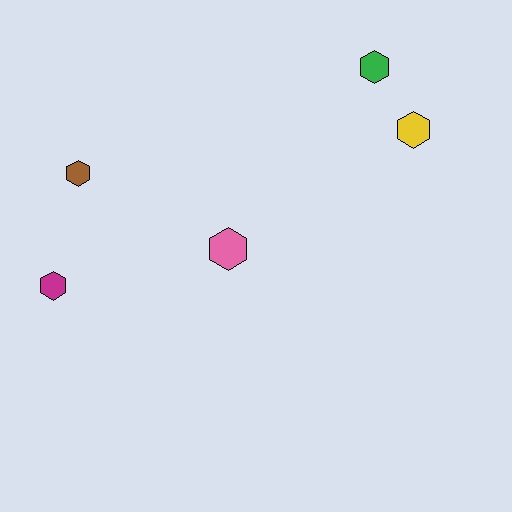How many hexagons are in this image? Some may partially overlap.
There are 5 hexagons.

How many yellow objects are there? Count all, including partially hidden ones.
There is 1 yellow object.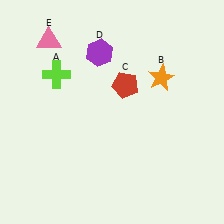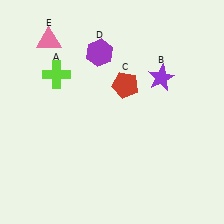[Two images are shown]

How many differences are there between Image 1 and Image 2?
There is 1 difference between the two images.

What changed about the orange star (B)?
In Image 1, B is orange. In Image 2, it changed to purple.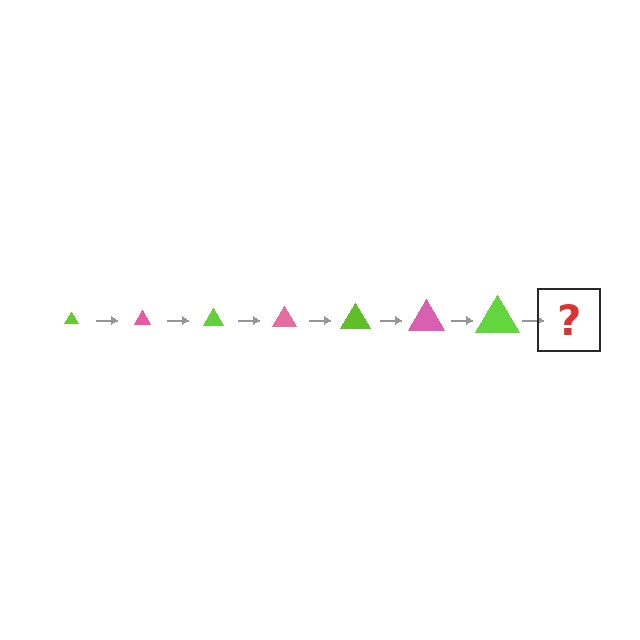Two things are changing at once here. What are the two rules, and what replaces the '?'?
The two rules are that the triangle grows larger each step and the color cycles through lime and pink. The '?' should be a pink triangle, larger than the previous one.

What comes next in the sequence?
The next element should be a pink triangle, larger than the previous one.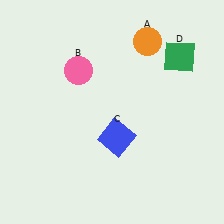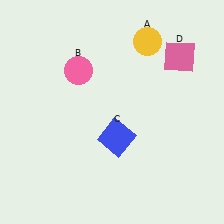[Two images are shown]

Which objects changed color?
A changed from orange to yellow. D changed from green to pink.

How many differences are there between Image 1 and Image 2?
There are 2 differences between the two images.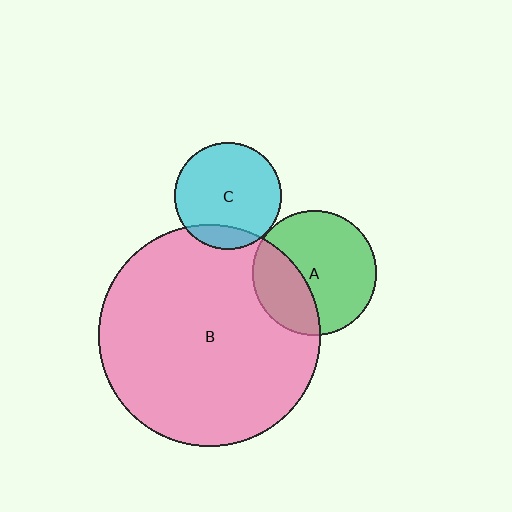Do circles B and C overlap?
Yes.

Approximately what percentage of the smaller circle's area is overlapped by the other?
Approximately 15%.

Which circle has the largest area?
Circle B (pink).